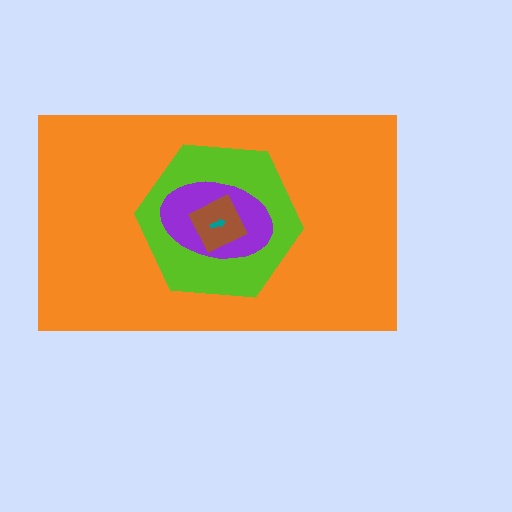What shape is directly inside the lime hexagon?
The purple ellipse.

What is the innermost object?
The teal arrow.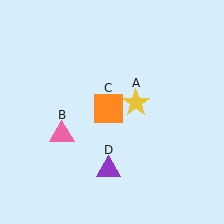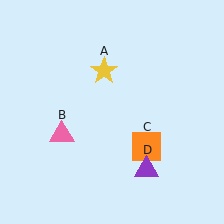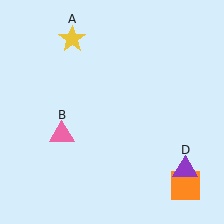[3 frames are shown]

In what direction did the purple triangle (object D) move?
The purple triangle (object D) moved right.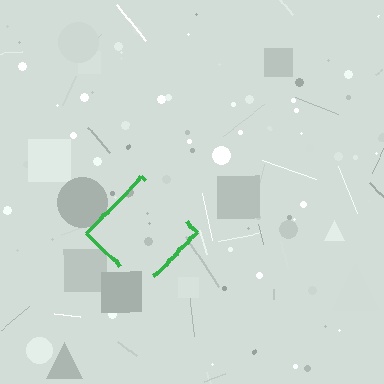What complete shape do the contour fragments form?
The contour fragments form a diamond.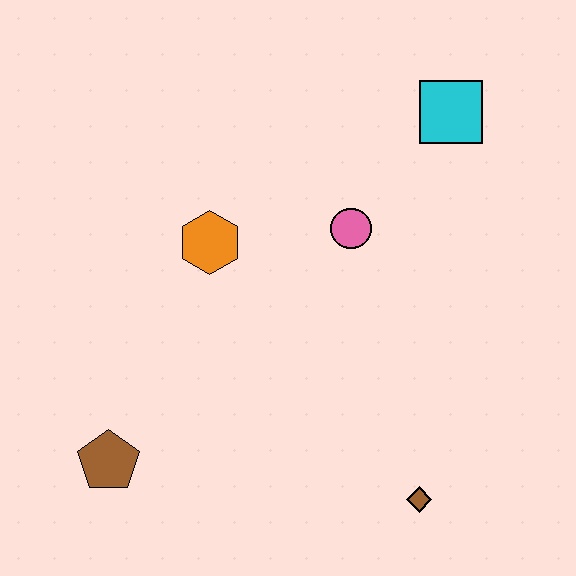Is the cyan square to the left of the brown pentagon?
No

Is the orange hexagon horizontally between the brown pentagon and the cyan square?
Yes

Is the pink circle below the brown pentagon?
No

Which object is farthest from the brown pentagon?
The cyan square is farthest from the brown pentagon.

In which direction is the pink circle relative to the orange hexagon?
The pink circle is to the right of the orange hexagon.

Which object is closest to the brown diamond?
The pink circle is closest to the brown diamond.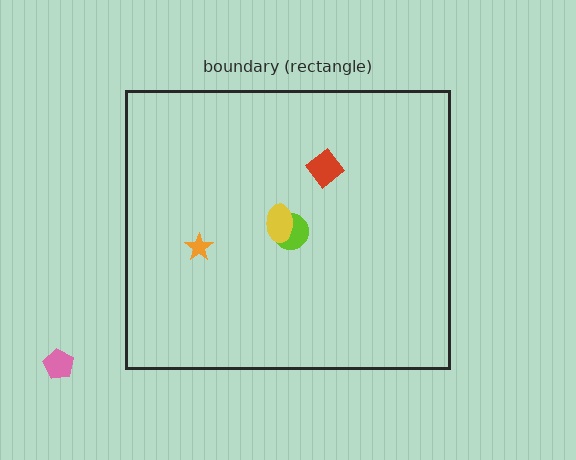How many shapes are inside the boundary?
4 inside, 1 outside.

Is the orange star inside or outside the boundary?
Inside.